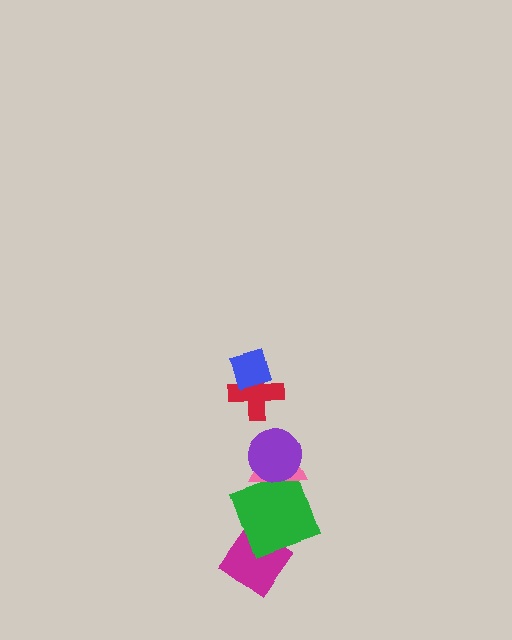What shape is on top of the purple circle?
The red cross is on top of the purple circle.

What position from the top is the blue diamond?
The blue diamond is 1st from the top.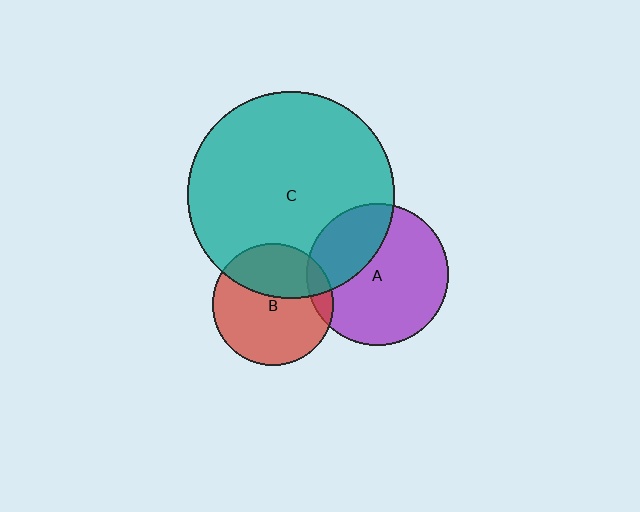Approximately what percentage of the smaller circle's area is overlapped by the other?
Approximately 10%.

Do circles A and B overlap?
Yes.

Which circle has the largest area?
Circle C (teal).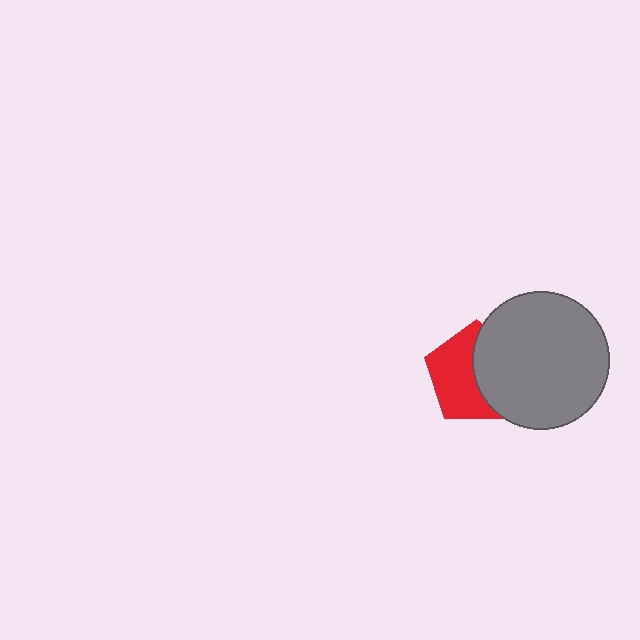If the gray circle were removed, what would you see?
You would see the complete red pentagon.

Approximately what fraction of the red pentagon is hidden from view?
Roughly 46% of the red pentagon is hidden behind the gray circle.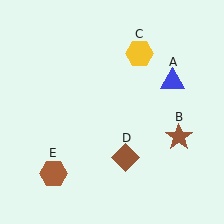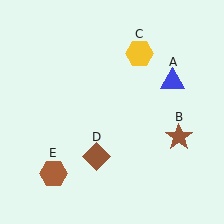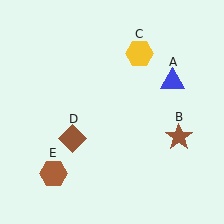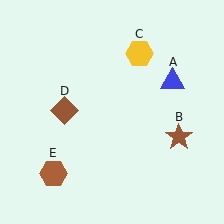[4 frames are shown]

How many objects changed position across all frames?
1 object changed position: brown diamond (object D).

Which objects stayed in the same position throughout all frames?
Blue triangle (object A) and brown star (object B) and yellow hexagon (object C) and brown hexagon (object E) remained stationary.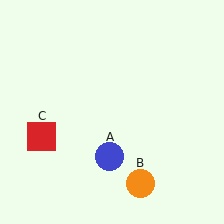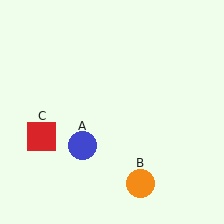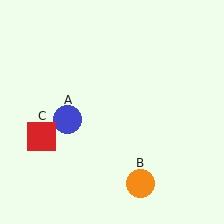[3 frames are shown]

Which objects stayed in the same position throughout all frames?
Orange circle (object B) and red square (object C) remained stationary.